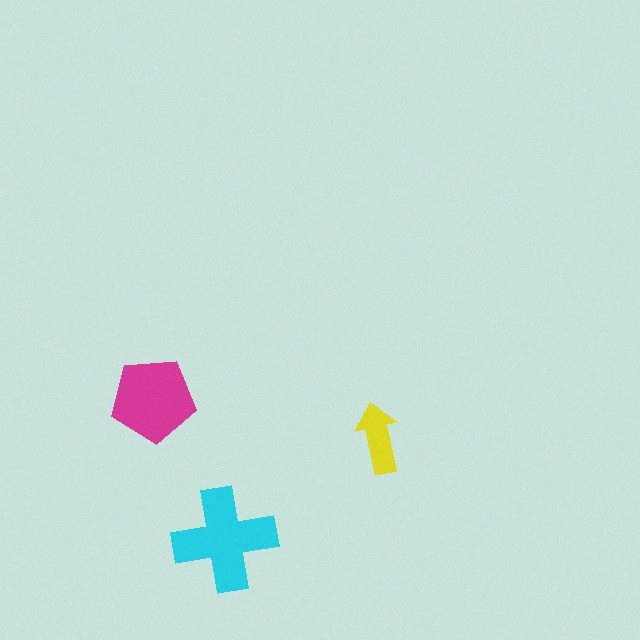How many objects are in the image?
There are 3 objects in the image.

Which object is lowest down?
The cyan cross is bottommost.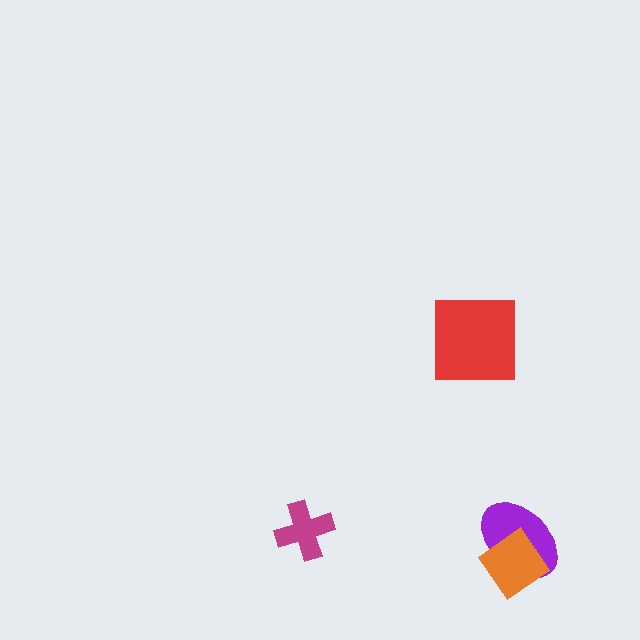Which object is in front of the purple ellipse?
The orange diamond is in front of the purple ellipse.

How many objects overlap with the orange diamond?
1 object overlaps with the orange diamond.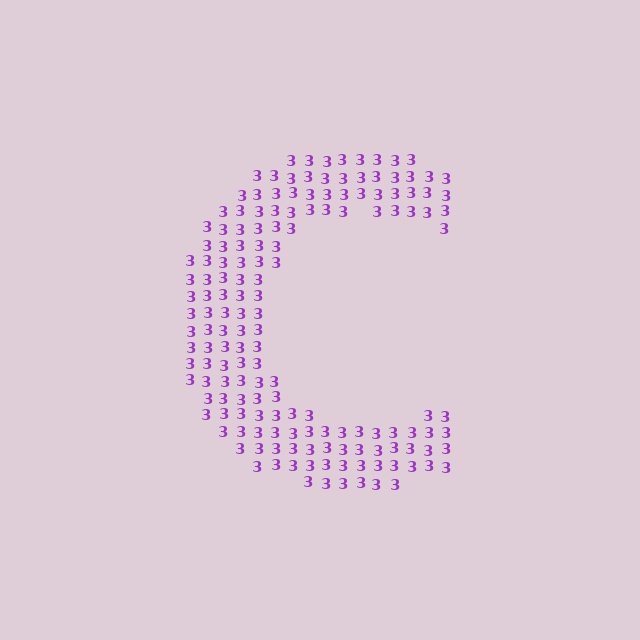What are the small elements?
The small elements are digit 3's.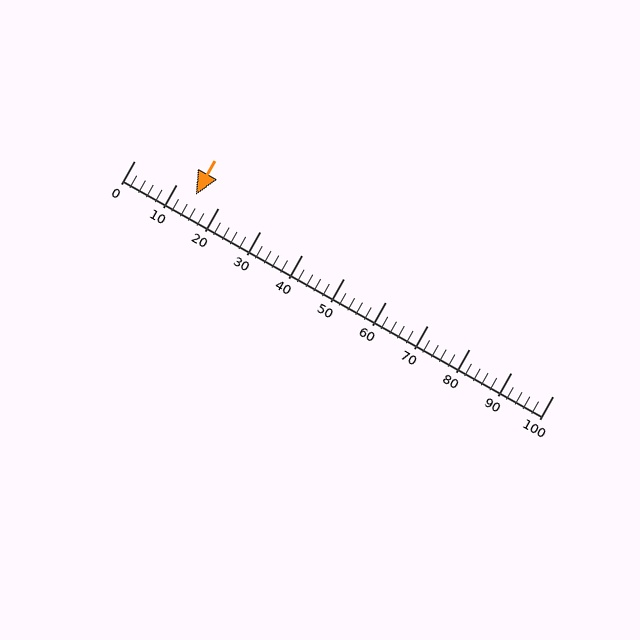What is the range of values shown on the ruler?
The ruler shows values from 0 to 100.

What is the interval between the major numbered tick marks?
The major tick marks are spaced 10 units apart.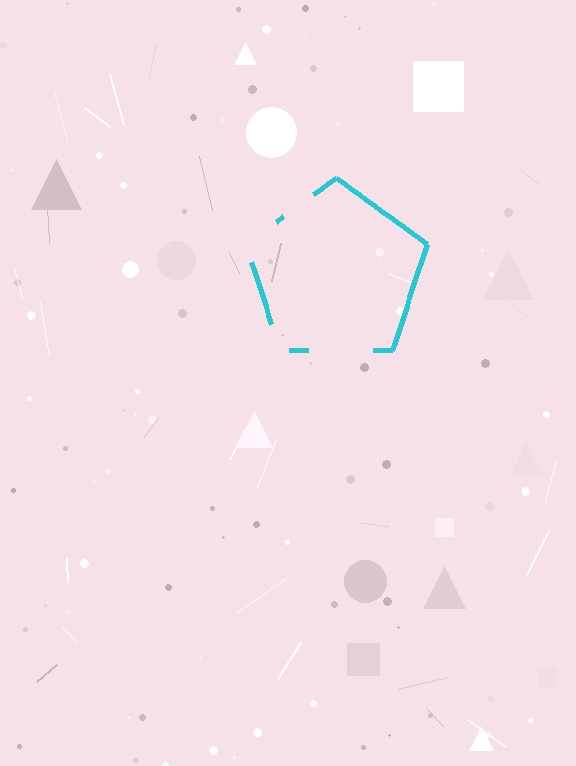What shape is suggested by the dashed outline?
The dashed outline suggests a pentagon.